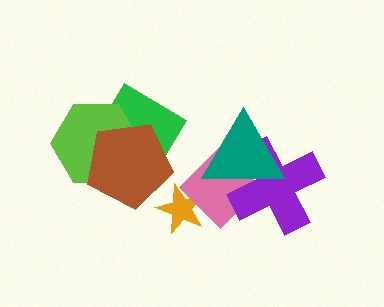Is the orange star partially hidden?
Yes, it is partially covered by another shape.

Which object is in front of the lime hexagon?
The brown pentagon is in front of the lime hexagon.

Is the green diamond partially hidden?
Yes, it is partially covered by another shape.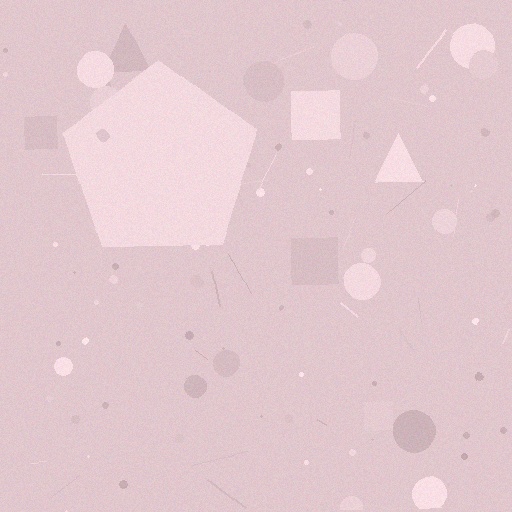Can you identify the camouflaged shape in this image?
The camouflaged shape is a pentagon.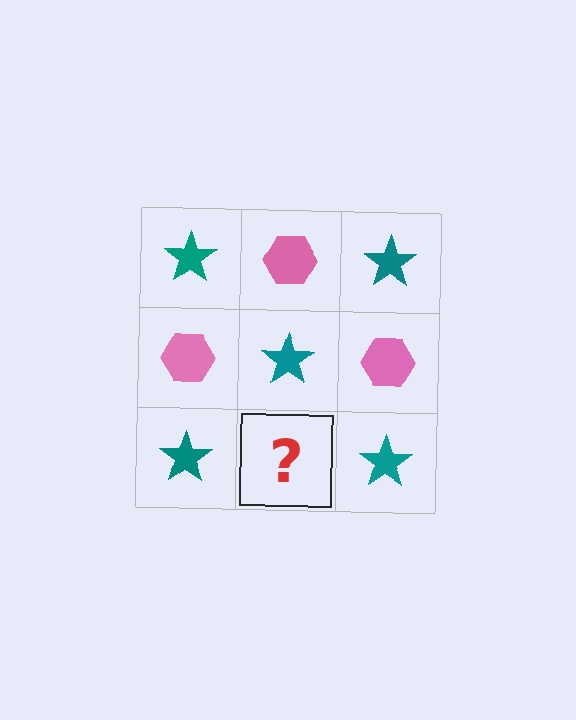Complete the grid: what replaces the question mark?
The question mark should be replaced with a pink hexagon.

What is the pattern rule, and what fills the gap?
The rule is that it alternates teal star and pink hexagon in a checkerboard pattern. The gap should be filled with a pink hexagon.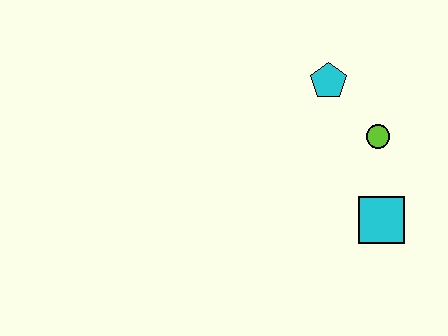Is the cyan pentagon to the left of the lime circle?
Yes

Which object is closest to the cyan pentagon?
The lime circle is closest to the cyan pentagon.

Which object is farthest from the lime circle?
The cyan square is farthest from the lime circle.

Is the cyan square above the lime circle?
No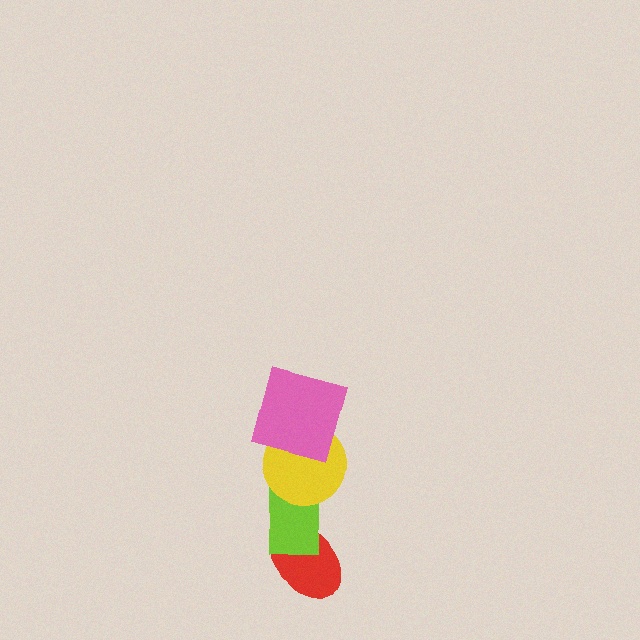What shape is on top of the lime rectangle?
The yellow circle is on top of the lime rectangle.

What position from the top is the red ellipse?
The red ellipse is 4th from the top.